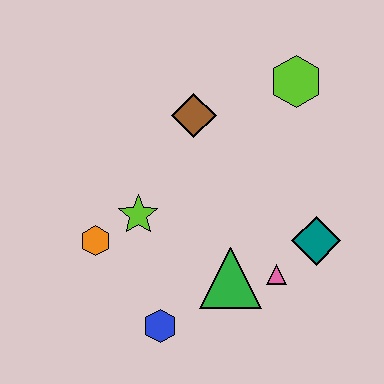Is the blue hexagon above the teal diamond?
No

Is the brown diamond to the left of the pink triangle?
Yes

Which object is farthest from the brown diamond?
The blue hexagon is farthest from the brown diamond.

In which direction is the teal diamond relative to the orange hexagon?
The teal diamond is to the right of the orange hexagon.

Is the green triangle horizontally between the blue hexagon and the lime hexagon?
Yes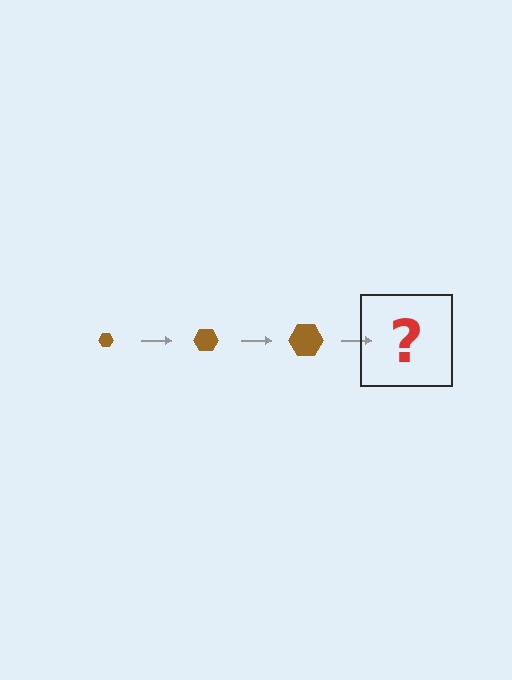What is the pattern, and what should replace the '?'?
The pattern is that the hexagon gets progressively larger each step. The '?' should be a brown hexagon, larger than the previous one.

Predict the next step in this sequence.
The next step is a brown hexagon, larger than the previous one.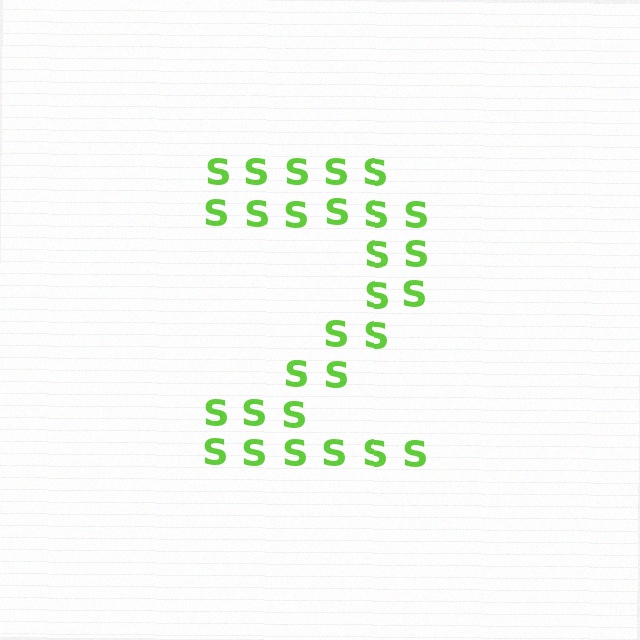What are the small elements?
The small elements are letter S's.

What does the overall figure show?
The overall figure shows the digit 2.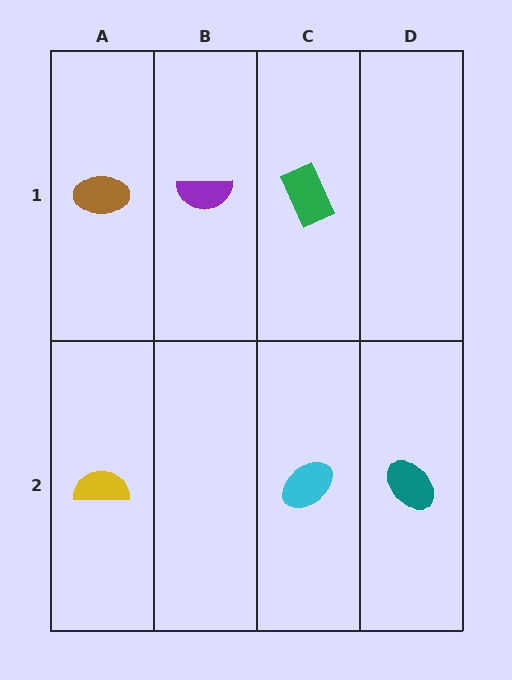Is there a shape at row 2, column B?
No, that cell is empty.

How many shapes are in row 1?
3 shapes.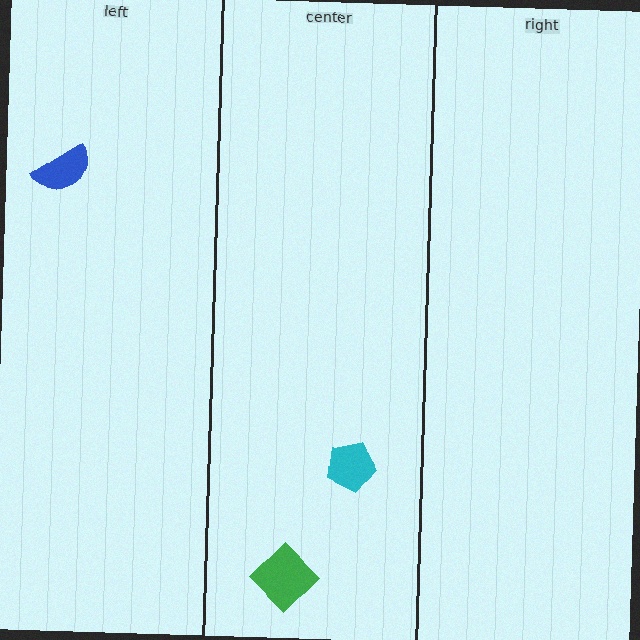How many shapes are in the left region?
1.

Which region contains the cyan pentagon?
The center region.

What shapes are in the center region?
The cyan pentagon, the green diamond.